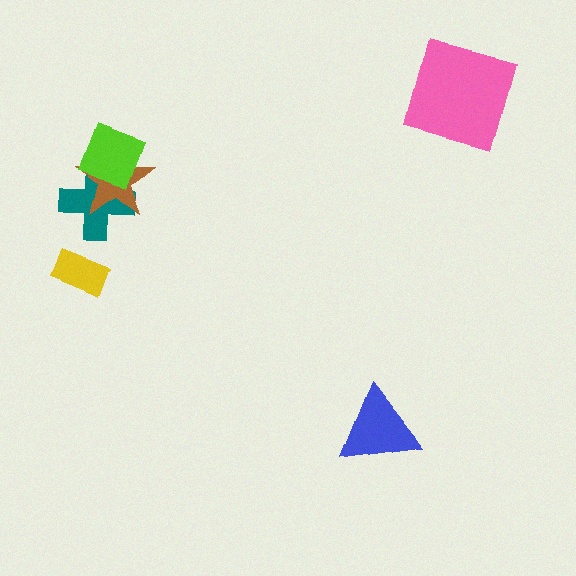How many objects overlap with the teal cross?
2 objects overlap with the teal cross.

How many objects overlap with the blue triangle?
0 objects overlap with the blue triangle.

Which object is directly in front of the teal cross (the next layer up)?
The brown star is directly in front of the teal cross.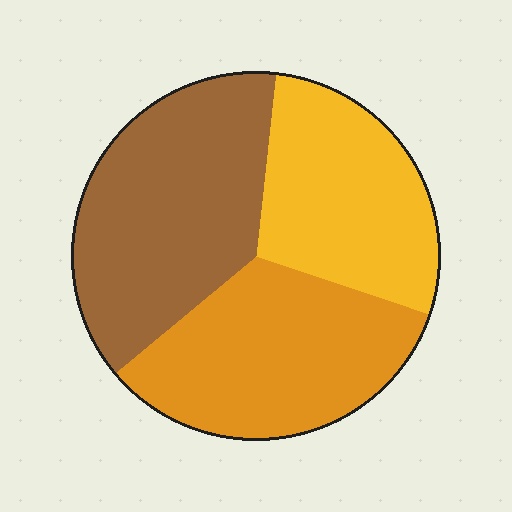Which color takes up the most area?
Brown, at roughly 40%.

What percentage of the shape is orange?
Orange takes up about one third (1/3) of the shape.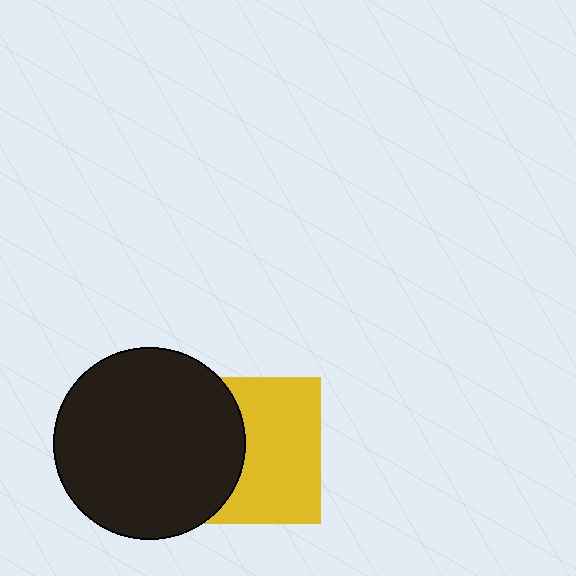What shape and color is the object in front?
The object in front is a black circle.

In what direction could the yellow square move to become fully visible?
The yellow square could move right. That would shift it out from behind the black circle entirely.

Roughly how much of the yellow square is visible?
About half of it is visible (roughly 59%).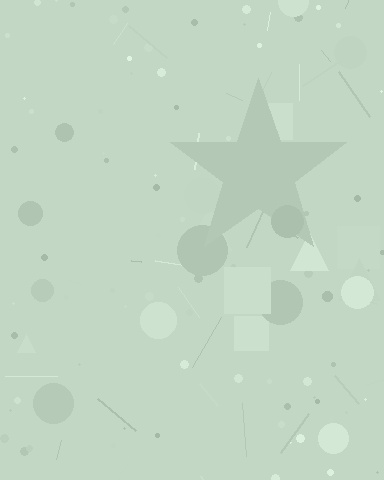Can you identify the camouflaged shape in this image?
The camouflaged shape is a star.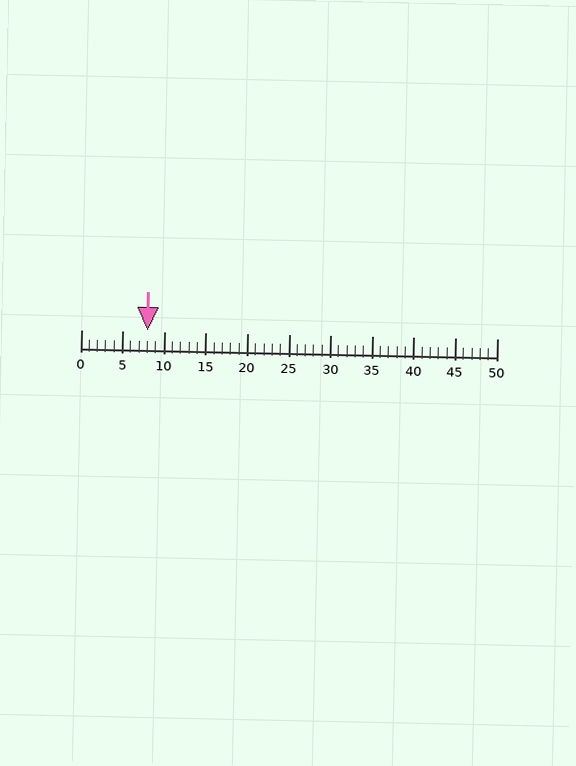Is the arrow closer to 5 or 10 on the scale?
The arrow is closer to 10.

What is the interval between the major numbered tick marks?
The major tick marks are spaced 5 units apart.